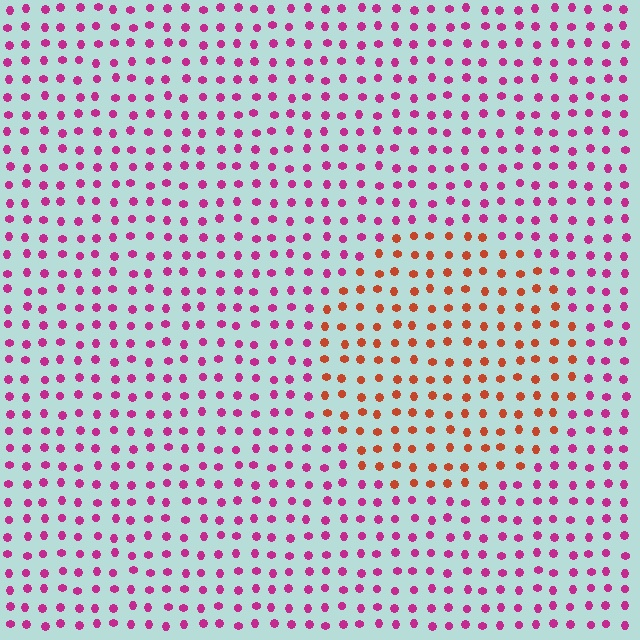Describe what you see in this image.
The image is filled with small magenta elements in a uniform arrangement. A circle-shaped region is visible where the elements are tinted to a slightly different hue, forming a subtle color boundary.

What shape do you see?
I see a circle.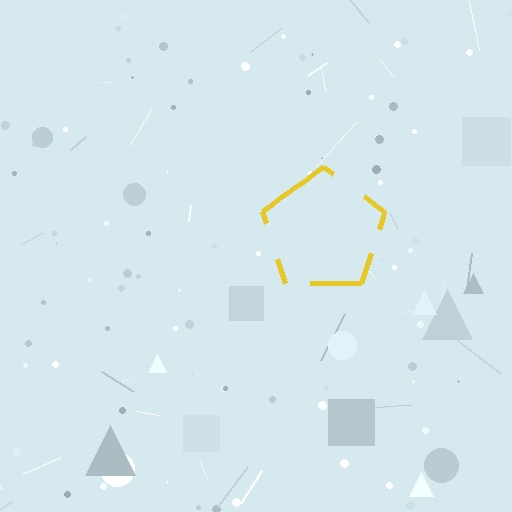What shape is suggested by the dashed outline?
The dashed outline suggests a pentagon.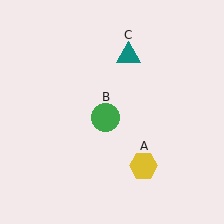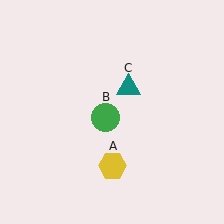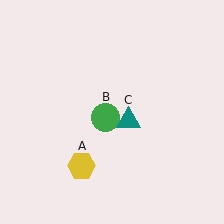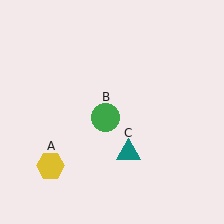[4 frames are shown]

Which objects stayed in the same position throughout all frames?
Green circle (object B) remained stationary.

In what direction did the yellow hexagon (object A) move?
The yellow hexagon (object A) moved left.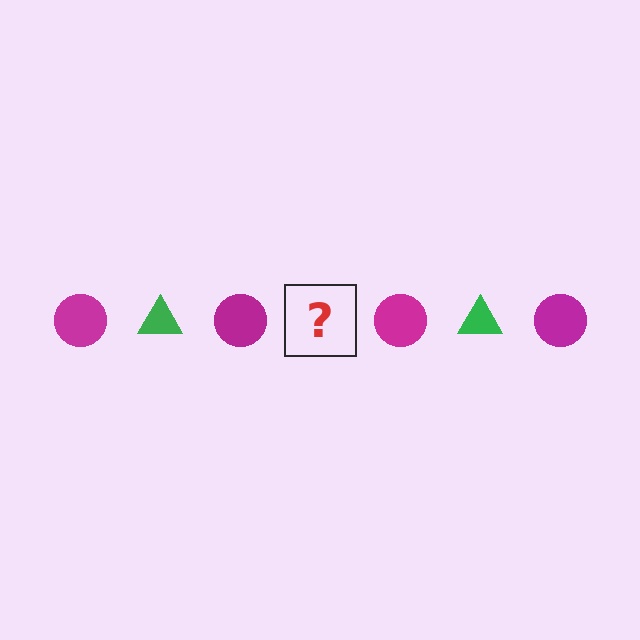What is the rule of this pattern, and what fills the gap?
The rule is that the pattern alternates between magenta circle and green triangle. The gap should be filled with a green triangle.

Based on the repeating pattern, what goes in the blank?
The blank should be a green triangle.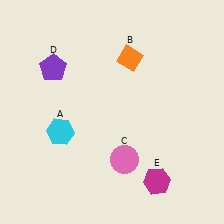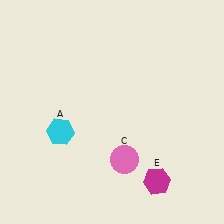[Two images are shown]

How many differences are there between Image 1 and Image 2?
There are 2 differences between the two images.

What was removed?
The orange diamond (B), the purple pentagon (D) were removed in Image 2.